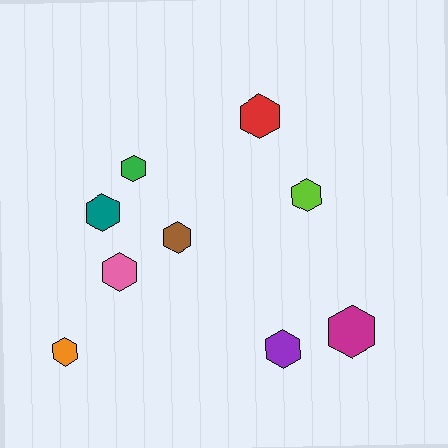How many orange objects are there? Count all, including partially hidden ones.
There is 1 orange object.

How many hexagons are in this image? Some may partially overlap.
There are 9 hexagons.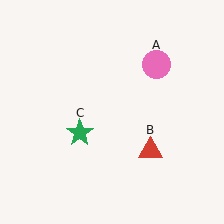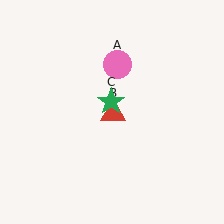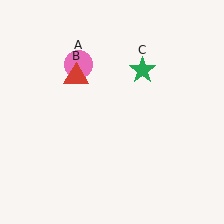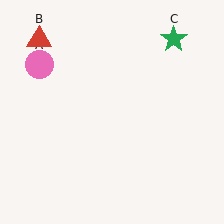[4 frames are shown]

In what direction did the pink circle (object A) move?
The pink circle (object A) moved left.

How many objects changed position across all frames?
3 objects changed position: pink circle (object A), red triangle (object B), green star (object C).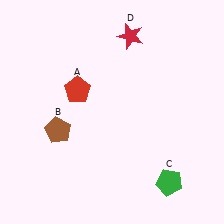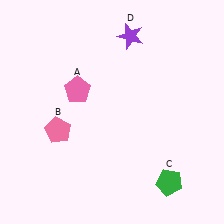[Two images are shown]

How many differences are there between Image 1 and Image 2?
There are 3 differences between the two images.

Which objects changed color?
A changed from red to pink. B changed from brown to pink. D changed from red to purple.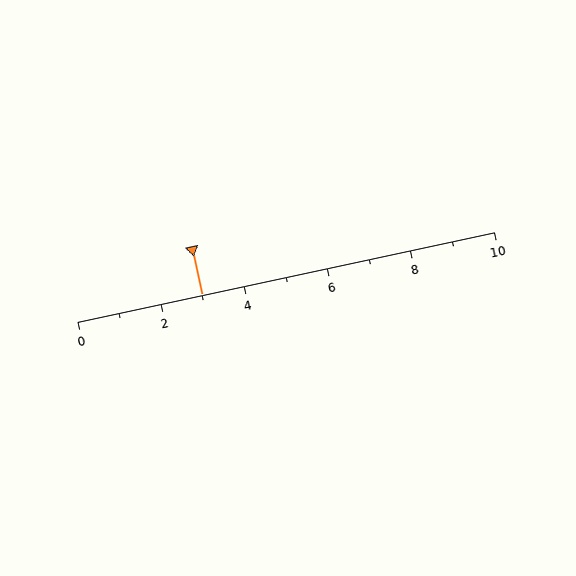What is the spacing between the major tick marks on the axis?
The major ticks are spaced 2 apart.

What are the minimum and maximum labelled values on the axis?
The axis runs from 0 to 10.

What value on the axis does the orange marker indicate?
The marker indicates approximately 3.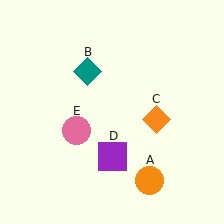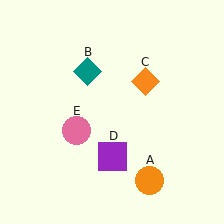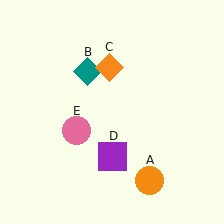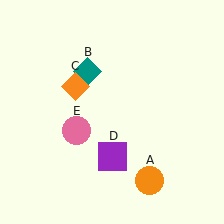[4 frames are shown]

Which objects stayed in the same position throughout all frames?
Orange circle (object A) and teal diamond (object B) and purple square (object D) and pink circle (object E) remained stationary.